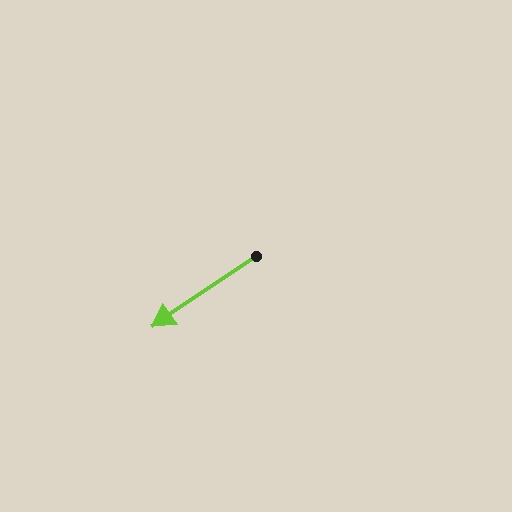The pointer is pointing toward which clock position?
Roughly 8 o'clock.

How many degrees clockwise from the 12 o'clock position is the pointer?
Approximately 236 degrees.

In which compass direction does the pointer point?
Southwest.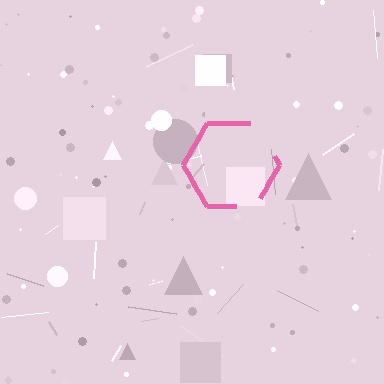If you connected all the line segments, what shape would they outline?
They would outline a hexagon.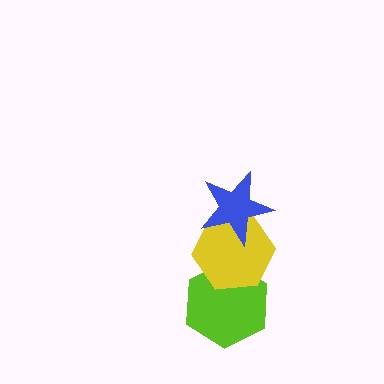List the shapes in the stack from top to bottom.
From top to bottom: the blue star, the yellow hexagon, the lime hexagon.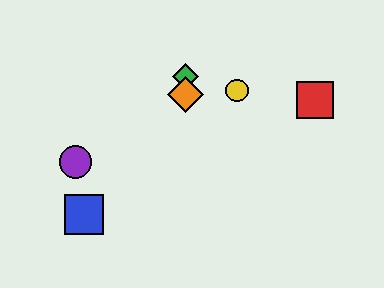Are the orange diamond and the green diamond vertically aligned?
Yes, both are at x≈185.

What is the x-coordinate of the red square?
The red square is at x≈315.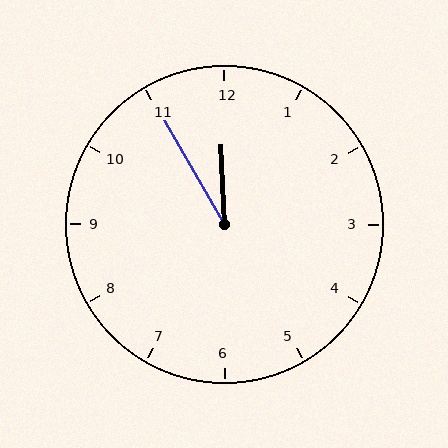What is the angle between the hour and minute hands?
Approximately 28 degrees.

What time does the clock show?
11:55.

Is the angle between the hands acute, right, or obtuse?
It is acute.